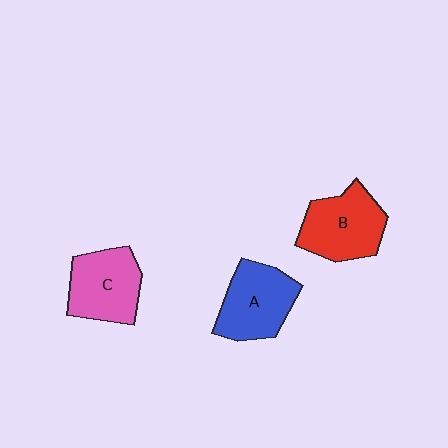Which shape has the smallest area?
Shape C (pink).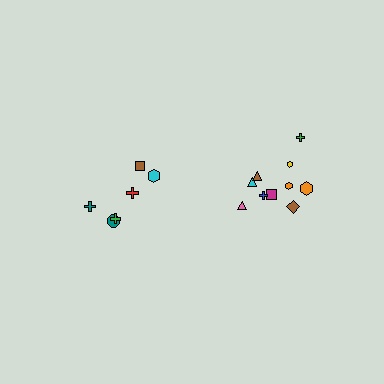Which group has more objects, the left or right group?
The right group.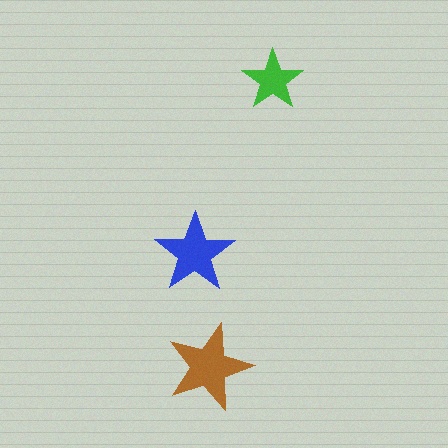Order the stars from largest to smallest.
the brown one, the blue one, the green one.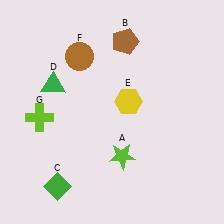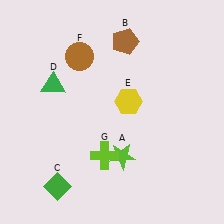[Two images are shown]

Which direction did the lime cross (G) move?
The lime cross (G) moved right.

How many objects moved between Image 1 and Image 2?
1 object moved between the two images.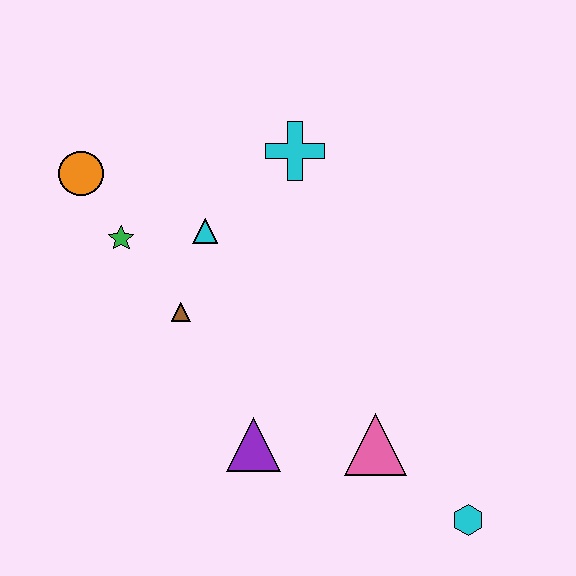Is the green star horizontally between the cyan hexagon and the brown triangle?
No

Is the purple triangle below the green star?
Yes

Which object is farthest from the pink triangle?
The orange circle is farthest from the pink triangle.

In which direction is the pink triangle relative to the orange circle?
The pink triangle is to the right of the orange circle.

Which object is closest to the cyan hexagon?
The pink triangle is closest to the cyan hexagon.